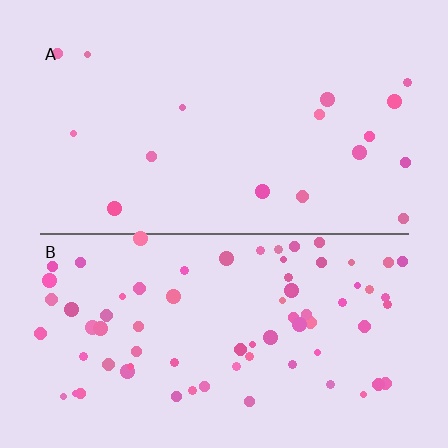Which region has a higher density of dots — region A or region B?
B (the bottom).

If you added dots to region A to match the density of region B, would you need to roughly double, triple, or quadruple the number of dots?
Approximately quadruple.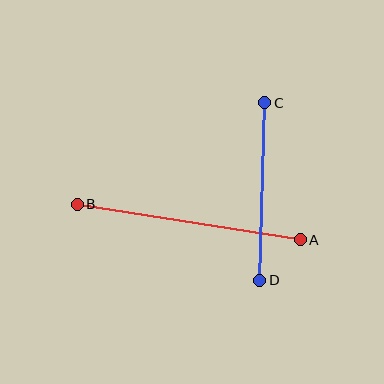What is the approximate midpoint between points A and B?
The midpoint is at approximately (189, 222) pixels.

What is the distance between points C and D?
The distance is approximately 178 pixels.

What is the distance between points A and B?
The distance is approximately 226 pixels.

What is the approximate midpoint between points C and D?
The midpoint is at approximately (262, 191) pixels.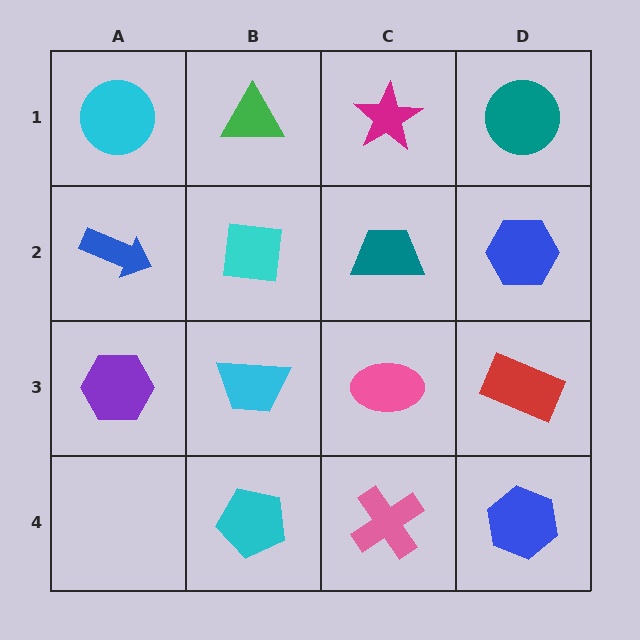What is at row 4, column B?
A cyan pentagon.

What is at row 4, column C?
A pink cross.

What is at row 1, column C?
A magenta star.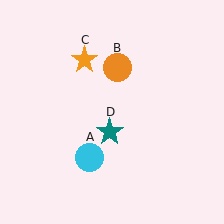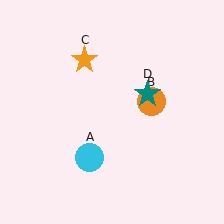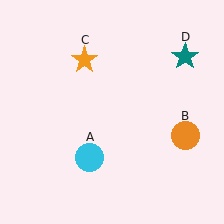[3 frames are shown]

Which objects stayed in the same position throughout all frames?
Cyan circle (object A) and orange star (object C) remained stationary.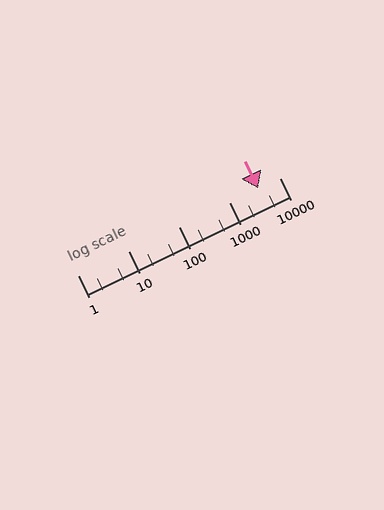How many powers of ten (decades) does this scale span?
The scale spans 4 decades, from 1 to 10000.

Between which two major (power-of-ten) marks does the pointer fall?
The pointer is between 1000 and 10000.